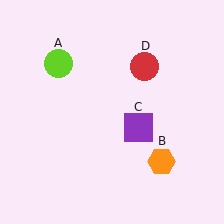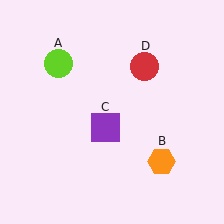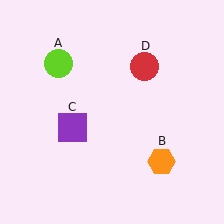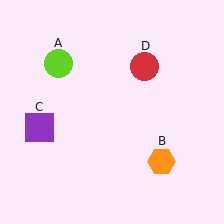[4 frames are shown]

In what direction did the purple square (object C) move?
The purple square (object C) moved left.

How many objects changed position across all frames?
1 object changed position: purple square (object C).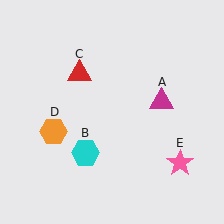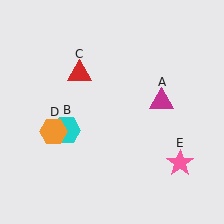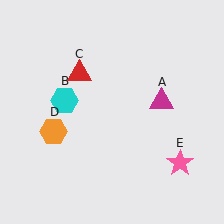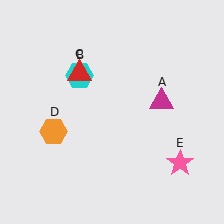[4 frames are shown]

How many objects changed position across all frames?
1 object changed position: cyan hexagon (object B).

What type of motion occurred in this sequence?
The cyan hexagon (object B) rotated clockwise around the center of the scene.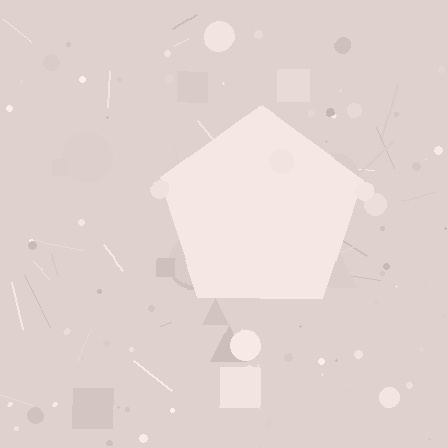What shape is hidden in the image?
A pentagon is hidden in the image.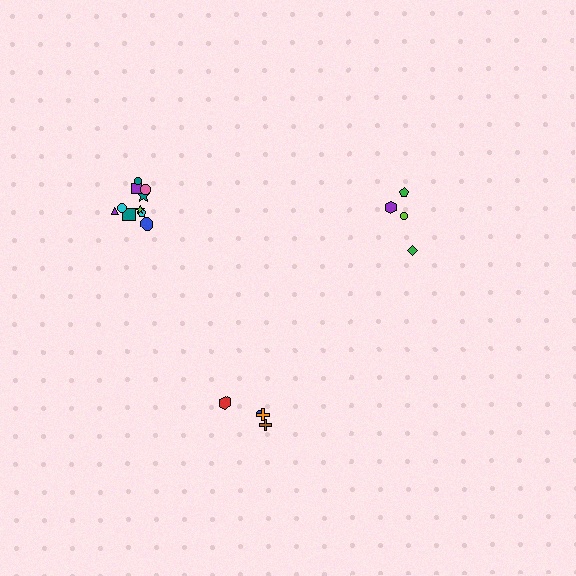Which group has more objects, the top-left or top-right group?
The top-left group.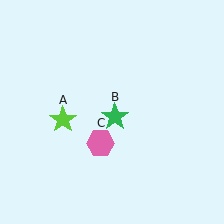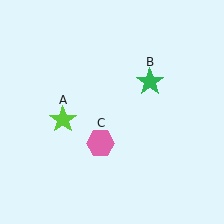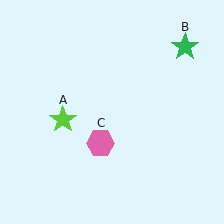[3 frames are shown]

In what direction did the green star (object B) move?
The green star (object B) moved up and to the right.